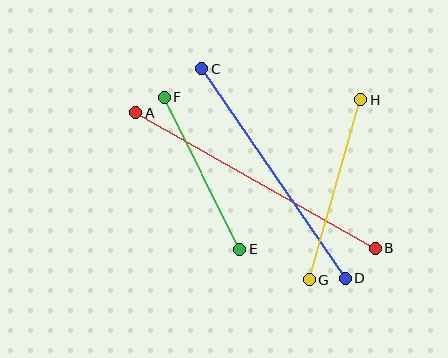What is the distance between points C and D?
The distance is approximately 254 pixels.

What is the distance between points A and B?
The distance is approximately 275 pixels.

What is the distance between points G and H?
The distance is approximately 187 pixels.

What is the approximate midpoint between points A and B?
The midpoint is at approximately (256, 181) pixels.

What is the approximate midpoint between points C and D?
The midpoint is at approximately (273, 173) pixels.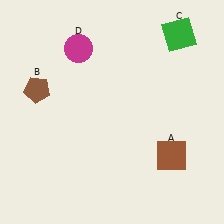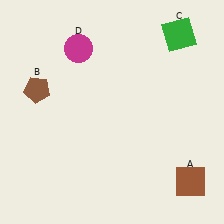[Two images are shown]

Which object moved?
The brown square (A) moved down.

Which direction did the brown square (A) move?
The brown square (A) moved down.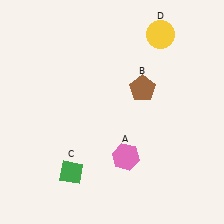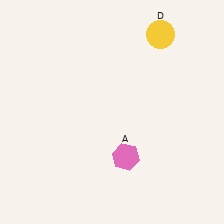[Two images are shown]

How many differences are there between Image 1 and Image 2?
There are 2 differences between the two images.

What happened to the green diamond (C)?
The green diamond (C) was removed in Image 2. It was in the bottom-left area of Image 1.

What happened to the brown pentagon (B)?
The brown pentagon (B) was removed in Image 2. It was in the top-right area of Image 1.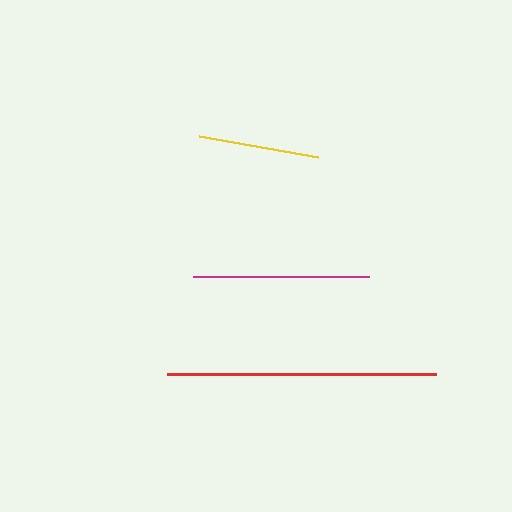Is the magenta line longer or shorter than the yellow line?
The magenta line is longer than the yellow line.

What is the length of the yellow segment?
The yellow segment is approximately 120 pixels long.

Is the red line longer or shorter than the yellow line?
The red line is longer than the yellow line.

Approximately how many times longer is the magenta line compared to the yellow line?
The magenta line is approximately 1.5 times the length of the yellow line.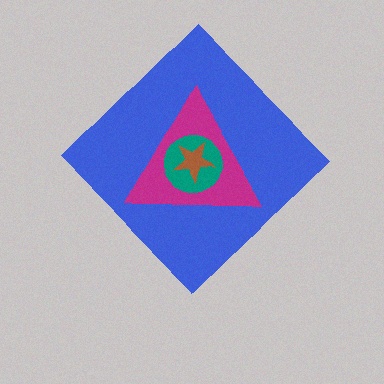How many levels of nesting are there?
4.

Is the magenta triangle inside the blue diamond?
Yes.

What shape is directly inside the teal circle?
The brown star.